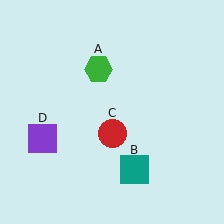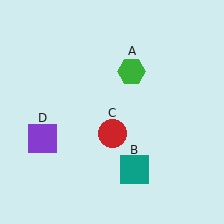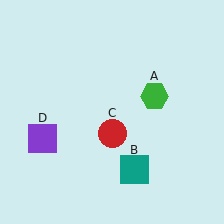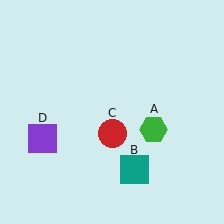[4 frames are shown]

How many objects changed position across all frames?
1 object changed position: green hexagon (object A).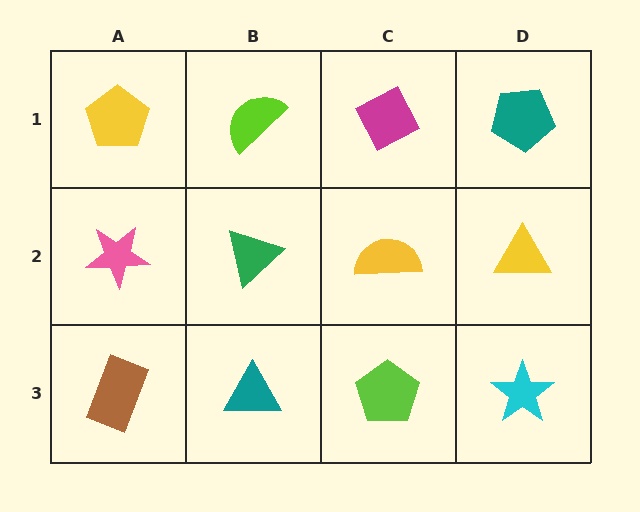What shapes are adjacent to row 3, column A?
A pink star (row 2, column A), a teal triangle (row 3, column B).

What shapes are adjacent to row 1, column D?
A yellow triangle (row 2, column D), a magenta diamond (row 1, column C).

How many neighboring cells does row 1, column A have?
2.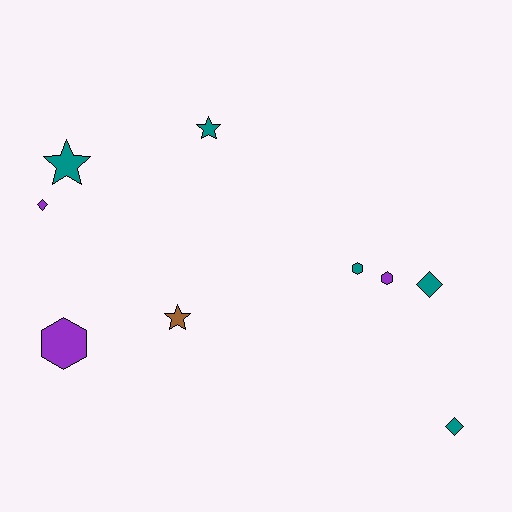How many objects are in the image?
There are 9 objects.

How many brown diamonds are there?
There are no brown diamonds.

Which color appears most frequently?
Teal, with 5 objects.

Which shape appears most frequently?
Diamond, with 3 objects.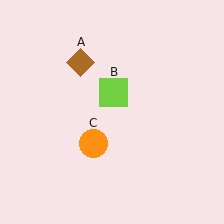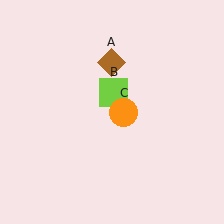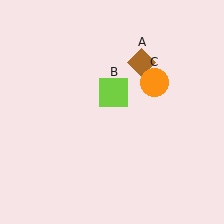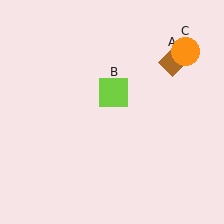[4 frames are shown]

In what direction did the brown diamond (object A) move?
The brown diamond (object A) moved right.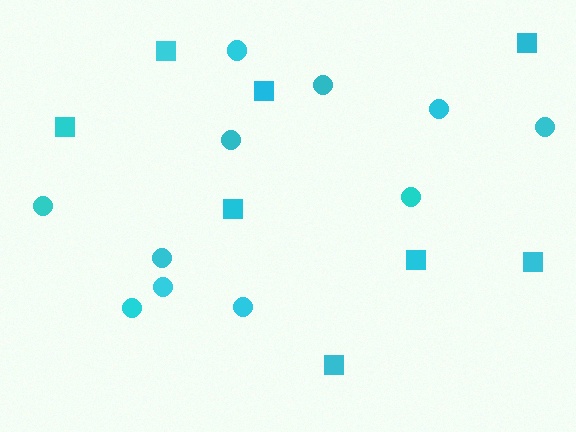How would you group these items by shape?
There are 2 groups: one group of squares (8) and one group of circles (11).